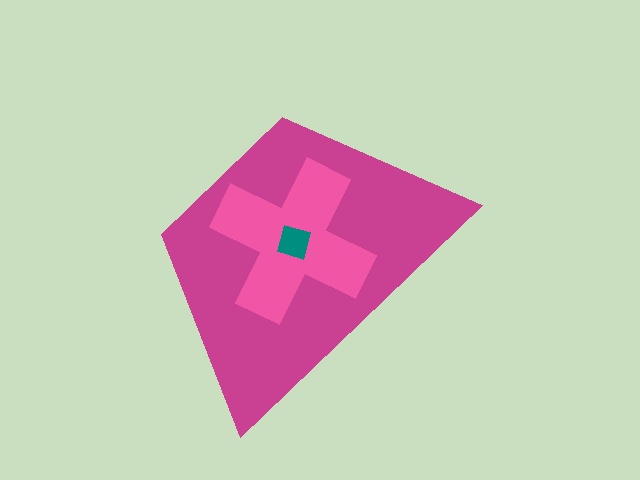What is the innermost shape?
The teal square.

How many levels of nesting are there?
3.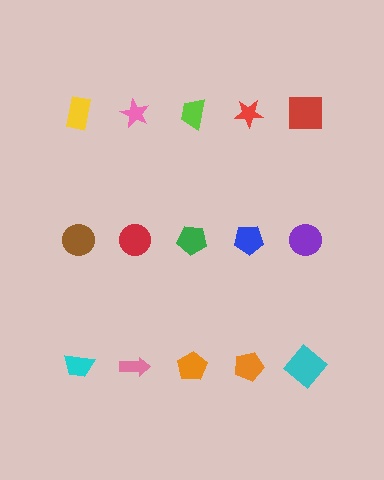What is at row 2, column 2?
A red circle.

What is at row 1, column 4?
A red star.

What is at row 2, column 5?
A purple circle.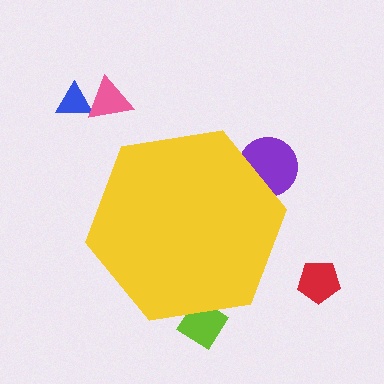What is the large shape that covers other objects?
A yellow hexagon.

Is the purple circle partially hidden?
Yes, the purple circle is partially hidden behind the yellow hexagon.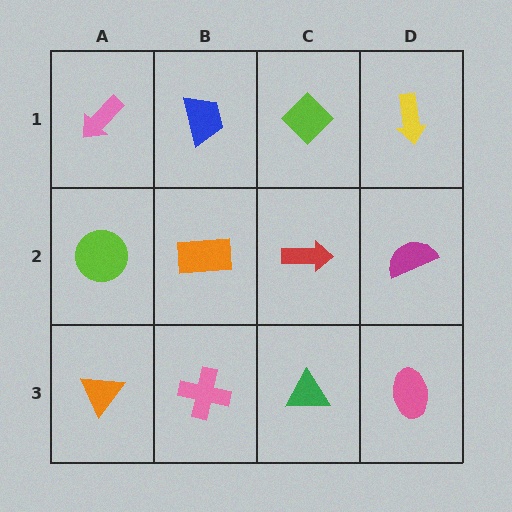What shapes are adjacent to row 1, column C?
A red arrow (row 2, column C), a blue trapezoid (row 1, column B), a yellow arrow (row 1, column D).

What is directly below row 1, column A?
A lime circle.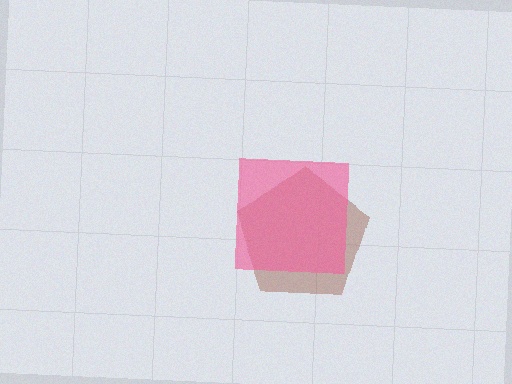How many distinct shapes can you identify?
There are 2 distinct shapes: a brown pentagon, a pink square.